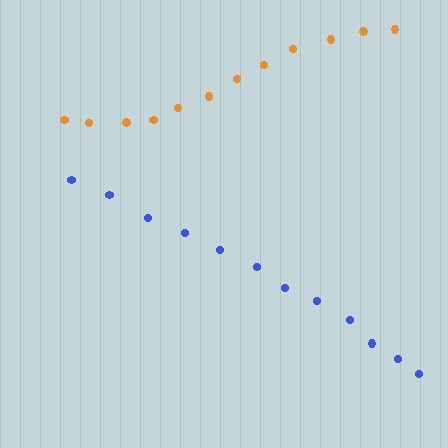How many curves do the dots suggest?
There are 2 distinct paths.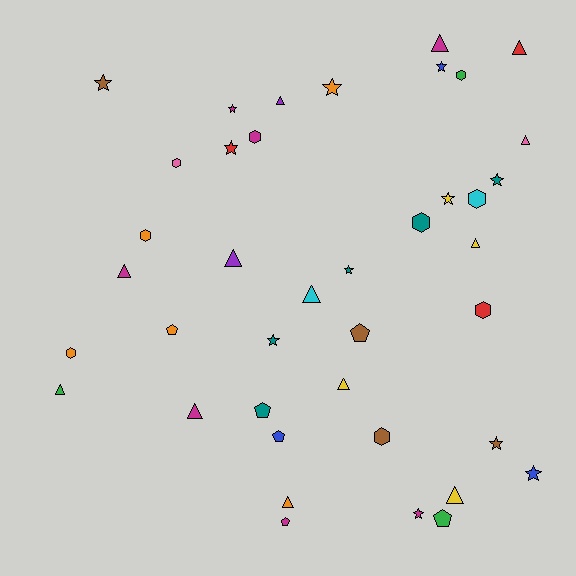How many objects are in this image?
There are 40 objects.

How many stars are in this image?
There are 12 stars.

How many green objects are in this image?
There are 3 green objects.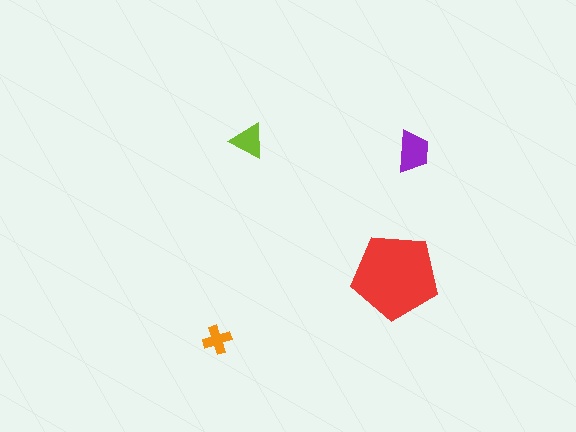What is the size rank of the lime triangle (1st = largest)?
3rd.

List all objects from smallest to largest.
The orange cross, the lime triangle, the purple trapezoid, the red pentagon.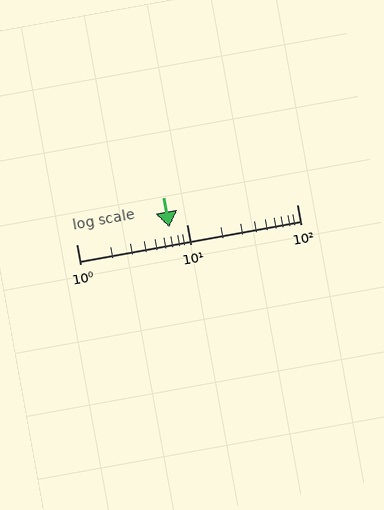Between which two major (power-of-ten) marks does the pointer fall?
The pointer is between 1 and 10.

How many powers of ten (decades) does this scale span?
The scale spans 2 decades, from 1 to 100.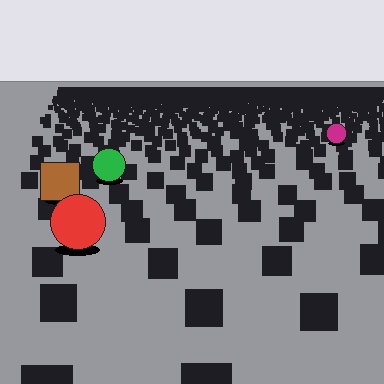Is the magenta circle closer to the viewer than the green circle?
No. The green circle is closer — you can tell from the texture gradient: the ground texture is coarser near it.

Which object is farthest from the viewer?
The magenta circle is farthest from the viewer. It appears smaller and the ground texture around it is denser.